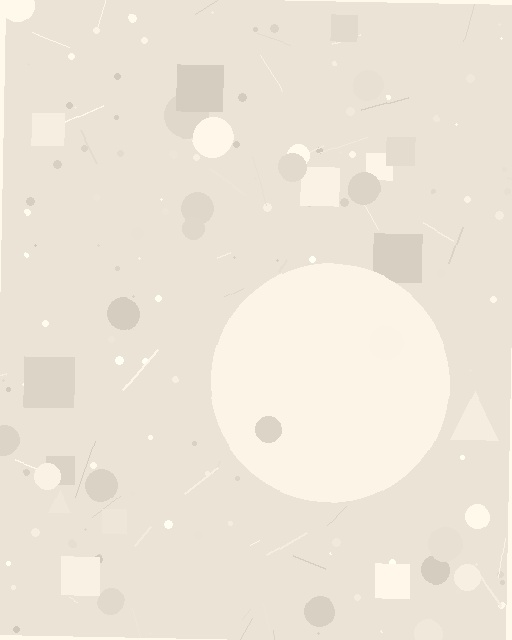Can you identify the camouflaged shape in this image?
The camouflaged shape is a circle.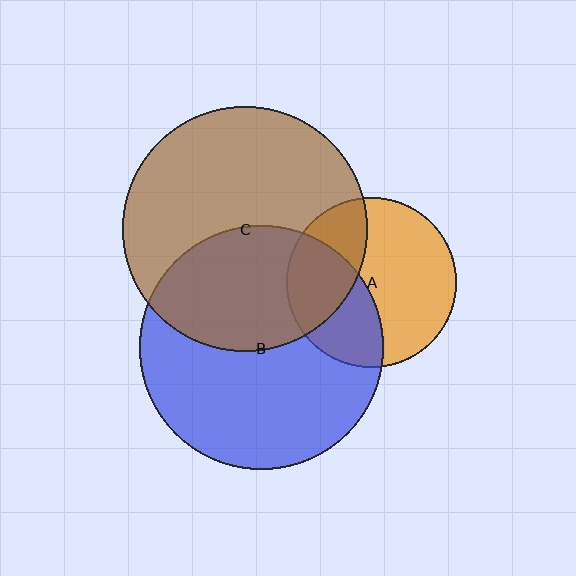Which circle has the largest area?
Circle C (brown).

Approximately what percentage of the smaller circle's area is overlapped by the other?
Approximately 40%.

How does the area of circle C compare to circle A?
Approximately 2.1 times.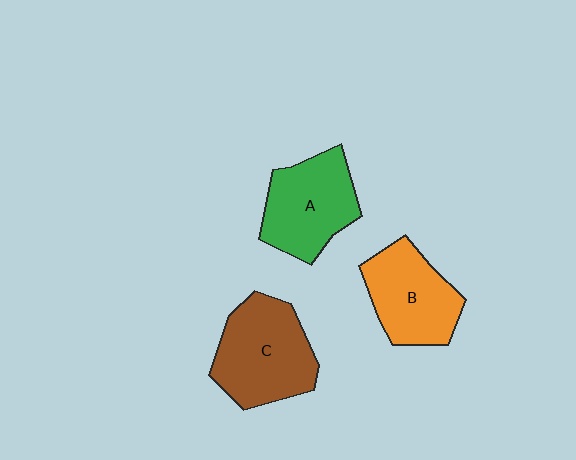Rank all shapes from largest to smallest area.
From largest to smallest: C (brown), A (green), B (orange).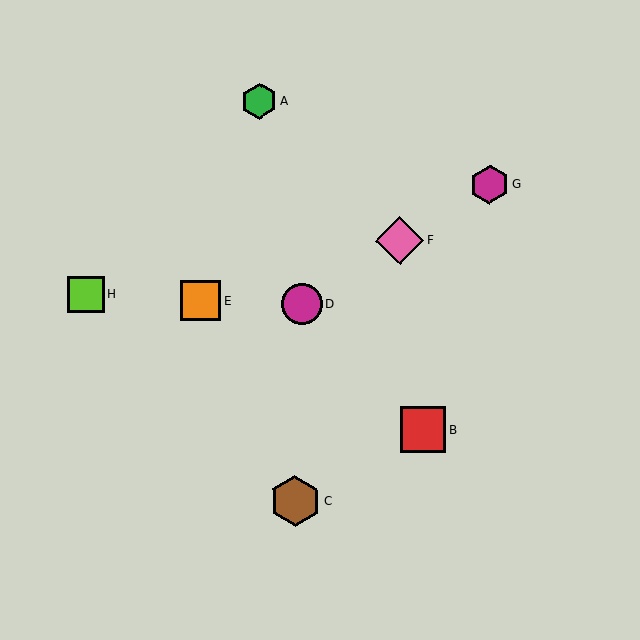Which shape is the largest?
The brown hexagon (labeled C) is the largest.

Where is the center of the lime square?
The center of the lime square is at (86, 294).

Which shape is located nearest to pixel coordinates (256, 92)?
The green hexagon (labeled A) at (259, 101) is nearest to that location.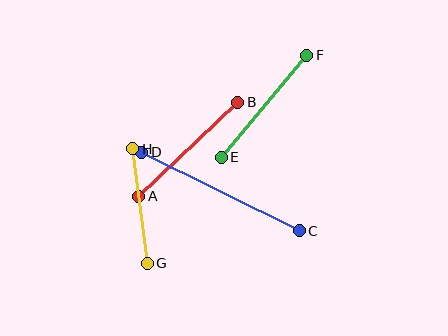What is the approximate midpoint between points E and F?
The midpoint is at approximately (264, 106) pixels.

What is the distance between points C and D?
The distance is approximately 176 pixels.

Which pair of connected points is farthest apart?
Points C and D are farthest apart.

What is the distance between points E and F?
The distance is approximately 133 pixels.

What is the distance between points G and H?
The distance is approximately 116 pixels.